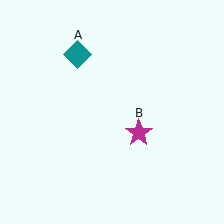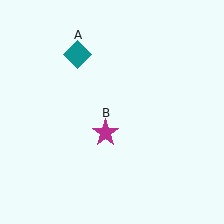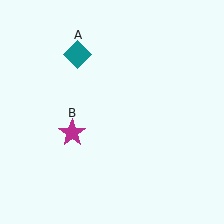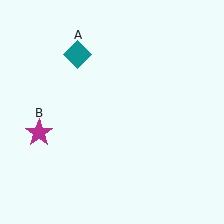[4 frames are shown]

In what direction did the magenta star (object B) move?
The magenta star (object B) moved left.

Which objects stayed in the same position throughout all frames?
Teal diamond (object A) remained stationary.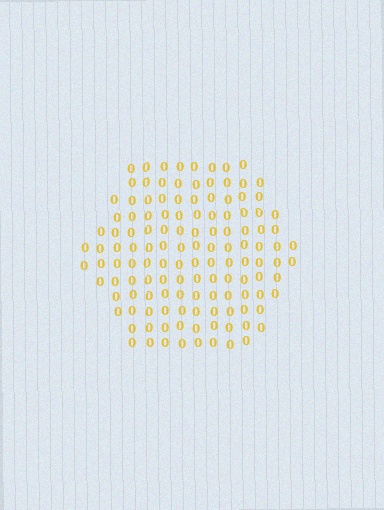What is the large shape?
The large shape is a hexagon.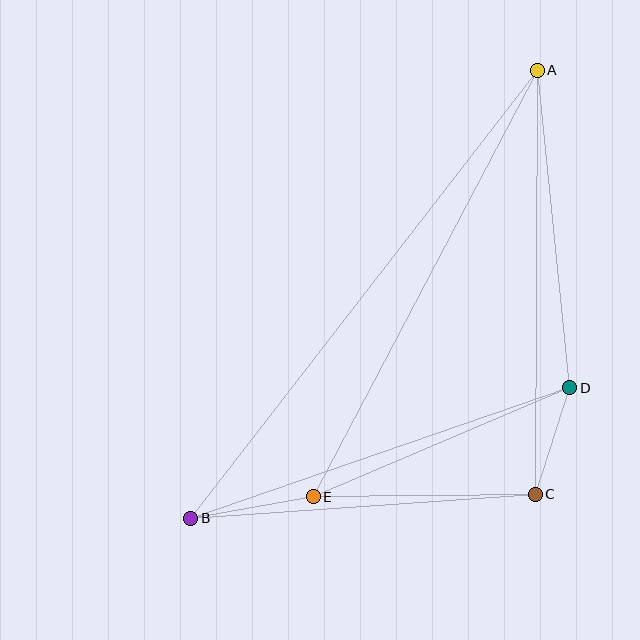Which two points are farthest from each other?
Points A and B are farthest from each other.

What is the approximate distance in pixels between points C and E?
The distance between C and E is approximately 222 pixels.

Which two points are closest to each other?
Points C and D are closest to each other.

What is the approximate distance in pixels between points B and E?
The distance between B and E is approximately 124 pixels.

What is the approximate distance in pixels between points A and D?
The distance between A and D is approximately 319 pixels.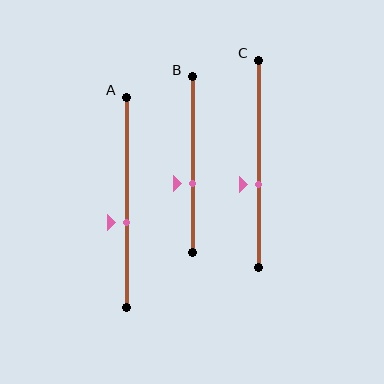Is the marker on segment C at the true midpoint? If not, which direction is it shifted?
No, the marker on segment C is shifted downward by about 10% of the segment length.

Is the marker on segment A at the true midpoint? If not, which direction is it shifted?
No, the marker on segment A is shifted downward by about 10% of the segment length.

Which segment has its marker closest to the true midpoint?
Segment A has its marker closest to the true midpoint.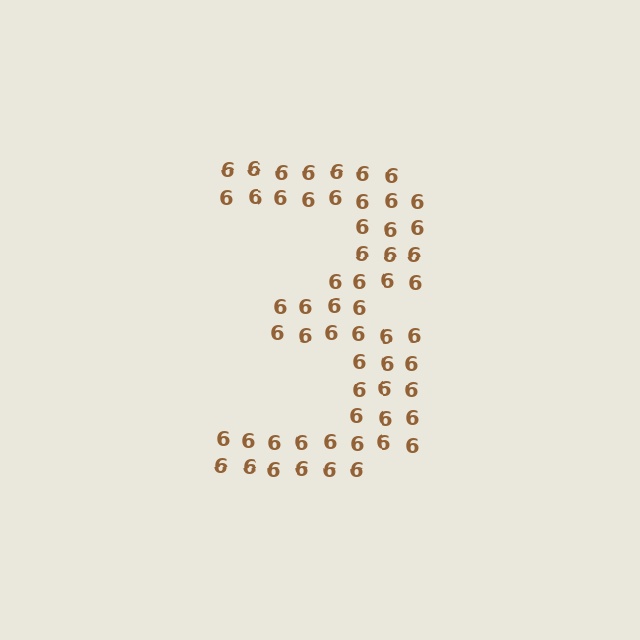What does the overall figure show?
The overall figure shows the digit 3.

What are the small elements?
The small elements are digit 6's.